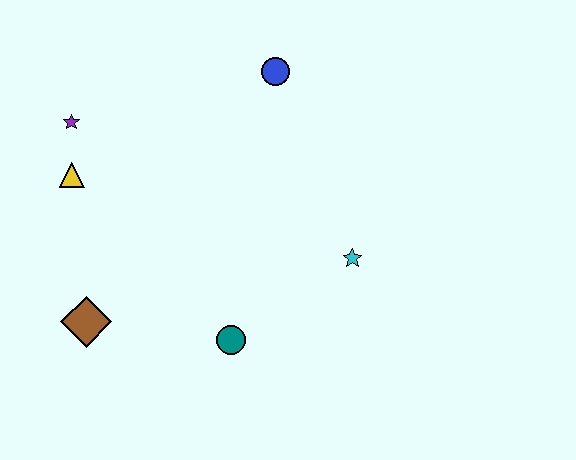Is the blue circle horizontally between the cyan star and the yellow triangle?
Yes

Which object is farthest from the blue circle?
The brown diamond is farthest from the blue circle.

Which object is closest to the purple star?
The yellow triangle is closest to the purple star.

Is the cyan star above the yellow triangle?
No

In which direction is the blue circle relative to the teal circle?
The blue circle is above the teal circle.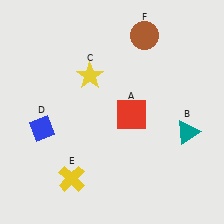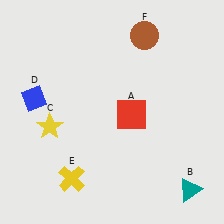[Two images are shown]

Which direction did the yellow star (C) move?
The yellow star (C) moved down.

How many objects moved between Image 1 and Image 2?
3 objects moved between the two images.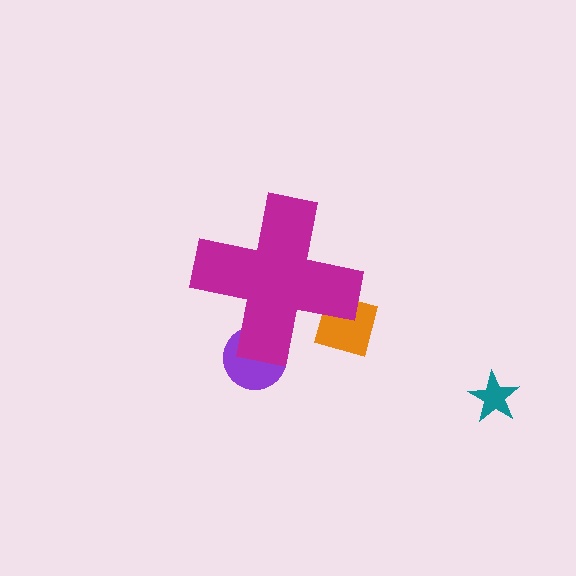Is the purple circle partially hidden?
Yes, the purple circle is partially hidden behind the magenta cross.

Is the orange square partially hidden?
Yes, the orange square is partially hidden behind the magenta cross.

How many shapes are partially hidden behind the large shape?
2 shapes are partially hidden.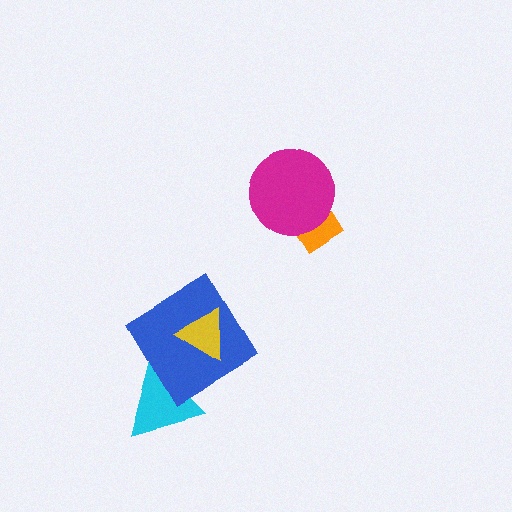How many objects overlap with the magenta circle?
1 object overlaps with the magenta circle.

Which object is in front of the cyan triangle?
The blue diamond is in front of the cyan triangle.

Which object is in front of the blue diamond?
The yellow triangle is in front of the blue diamond.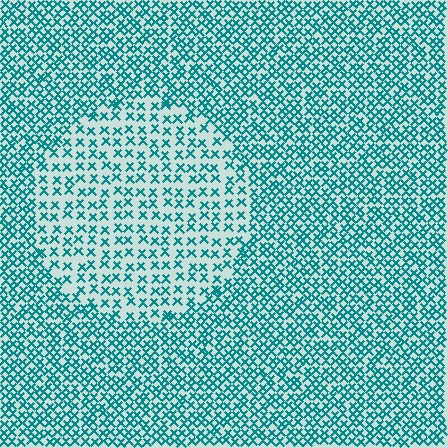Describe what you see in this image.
The image contains small teal elements arranged at two different densities. A circle-shaped region is visible where the elements are less densely packed than the surrounding area.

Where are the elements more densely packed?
The elements are more densely packed outside the circle boundary.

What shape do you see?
I see a circle.